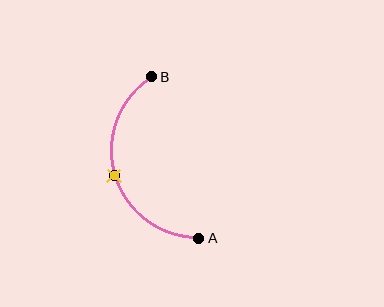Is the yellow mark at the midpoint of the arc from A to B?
Yes. The yellow mark lies on the arc at equal arc-length from both A and B — it is the arc midpoint.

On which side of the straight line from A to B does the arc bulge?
The arc bulges to the left of the straight line connecting A and B.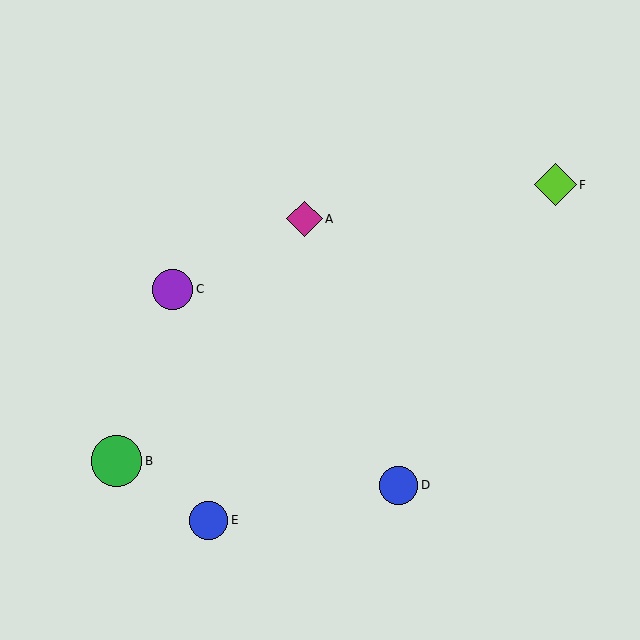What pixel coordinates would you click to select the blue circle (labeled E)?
Click at (209, 520) to select the blue circle E.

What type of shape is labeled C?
Shape C is a purple circle.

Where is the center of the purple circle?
The center of the purple circle is at (172, 289).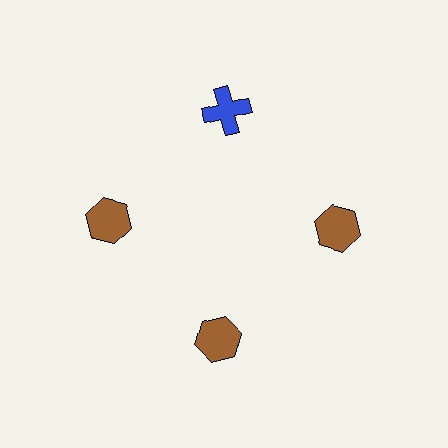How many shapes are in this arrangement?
There are 4 shapes arranged in a ring pattern.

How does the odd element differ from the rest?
It differs in both color (blue instead of brown) and shape (cross instead of hexagon).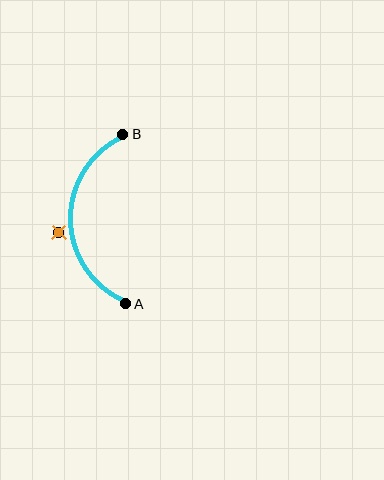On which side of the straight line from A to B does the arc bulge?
The arc bulges to the left of the straight line connecting A and B.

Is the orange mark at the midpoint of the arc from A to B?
No — the orange mark does not lie on the arc at all. It sits slightly outside the curve.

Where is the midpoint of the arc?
The arc midpoint is the point on the curve farthest from the straight line joining A and B. It sits to the left of that line.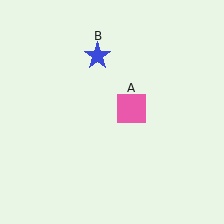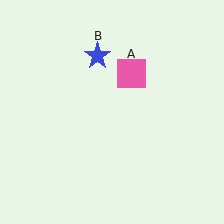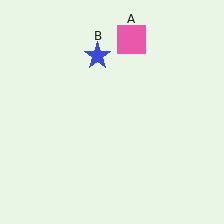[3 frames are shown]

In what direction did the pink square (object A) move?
The pink square (object A) moved up.